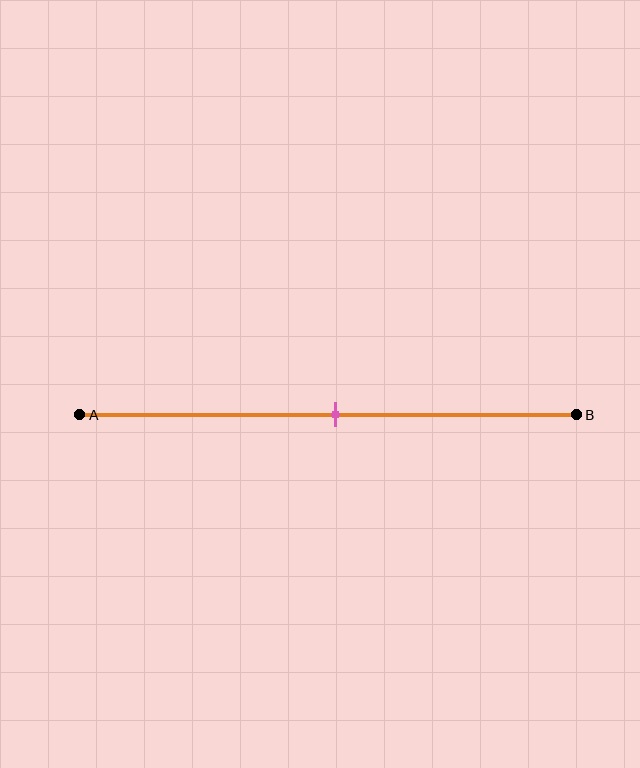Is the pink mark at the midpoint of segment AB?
Yes, the mark is approximately at the midpoint.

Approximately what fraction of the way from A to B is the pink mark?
The pink mark is approximately 50% of the way from A to B.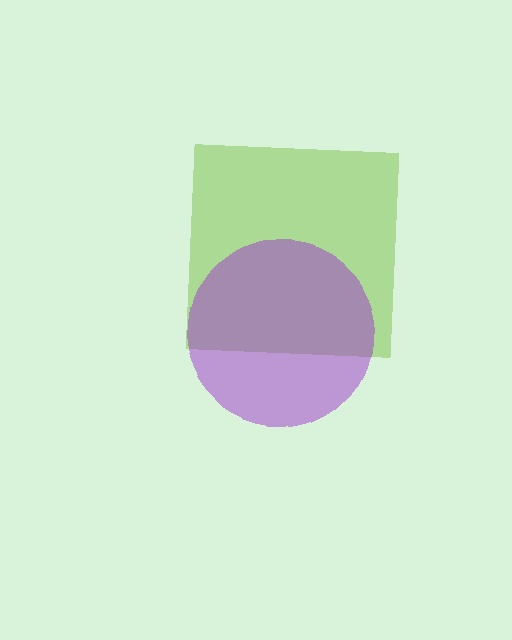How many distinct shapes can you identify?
There are 2 distinct shapes: a lime square, a purple circle.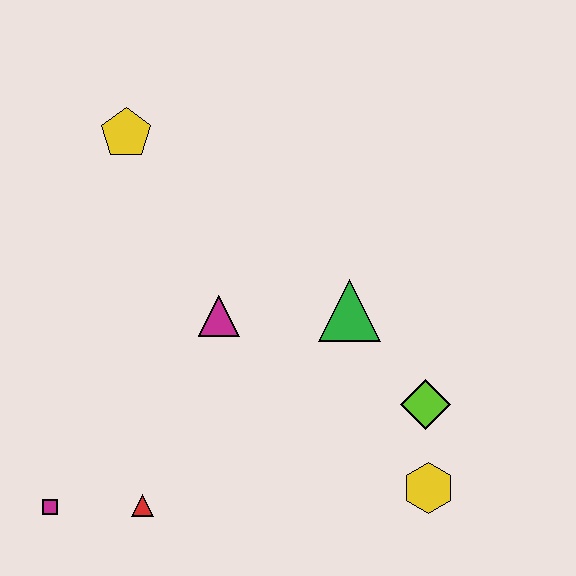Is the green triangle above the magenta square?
Yes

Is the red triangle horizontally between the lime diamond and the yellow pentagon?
Yes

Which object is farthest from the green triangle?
The magenta square is farthest from the green triangle.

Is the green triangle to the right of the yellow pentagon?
Yes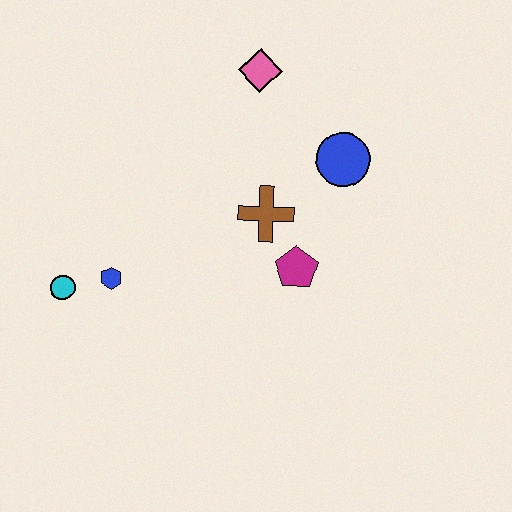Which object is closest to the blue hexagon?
The cyan circle is closest to the blue hexagon.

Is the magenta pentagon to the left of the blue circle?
Yes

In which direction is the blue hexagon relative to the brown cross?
The blue hexagon is to the left of the brown cross.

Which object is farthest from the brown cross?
The cyan circle is farthest from the brown cross.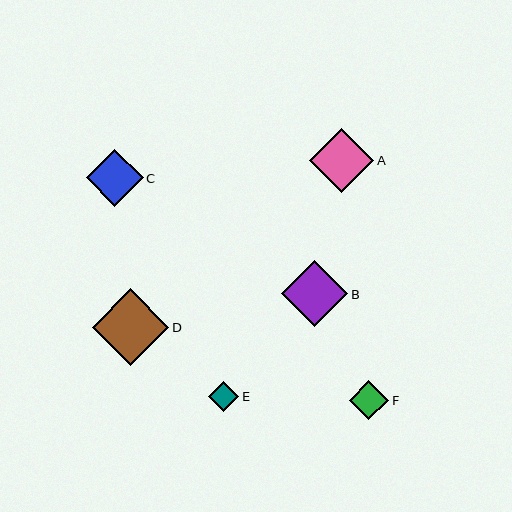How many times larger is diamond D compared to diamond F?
Diamond D is approximately 1.9 times the size of diamond F.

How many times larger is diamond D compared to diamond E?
Diamond D is approximately 2.5 times the size of diamond E.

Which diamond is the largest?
Diamond D is the largest with a size of approximately 76 pixels.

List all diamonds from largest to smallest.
From largest to smallest: D, B, A, C, F, E.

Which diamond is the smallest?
Diamond E is the smallest with a size of approximately 30 pixels.